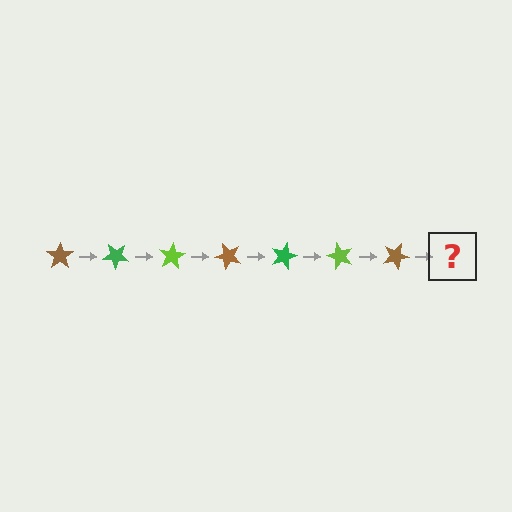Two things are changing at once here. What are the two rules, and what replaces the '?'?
The two rules are that it rotates 40 degrees each step and the color cycles through brown, green, and lime. The '?' should be a green star, rotated 280 degrees from the start.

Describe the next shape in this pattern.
It should be a green star, rotated 280 degrees from the start.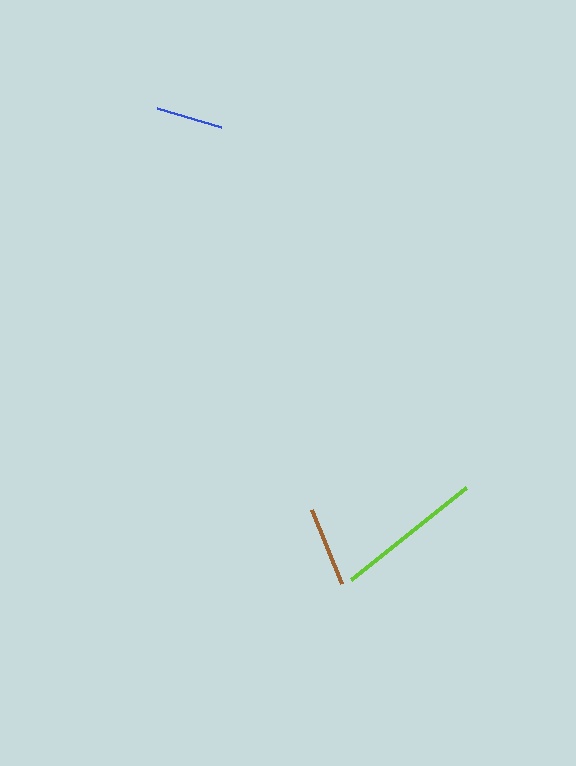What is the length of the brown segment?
The brown segment is approximately 80 pixels long.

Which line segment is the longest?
The lime line is the longest at approximately 148 pixels.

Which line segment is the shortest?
The blue line is the shortest at approximately 67 pixels.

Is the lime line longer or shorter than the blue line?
The lime line is longer than the blue line.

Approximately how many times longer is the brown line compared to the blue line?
The brown line is approximately 1.2 times the length of the blue line.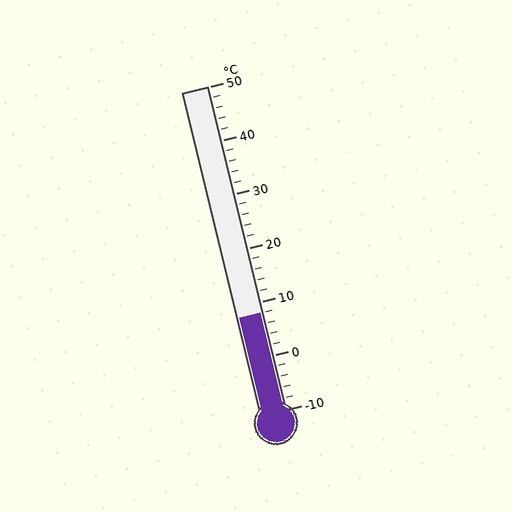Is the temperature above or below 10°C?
The temperature is below 10°C.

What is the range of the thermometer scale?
The thermometer scale ranges from -10°C to 50°C.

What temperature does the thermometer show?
The thermometer shows approximately 8°C.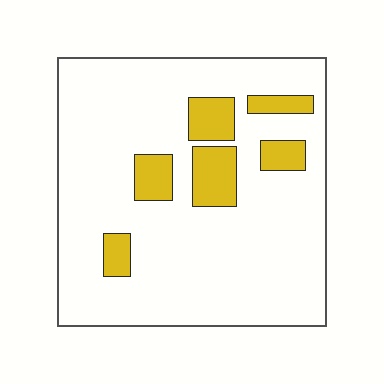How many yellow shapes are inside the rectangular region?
6.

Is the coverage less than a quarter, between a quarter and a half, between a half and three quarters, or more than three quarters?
Less than a quarter.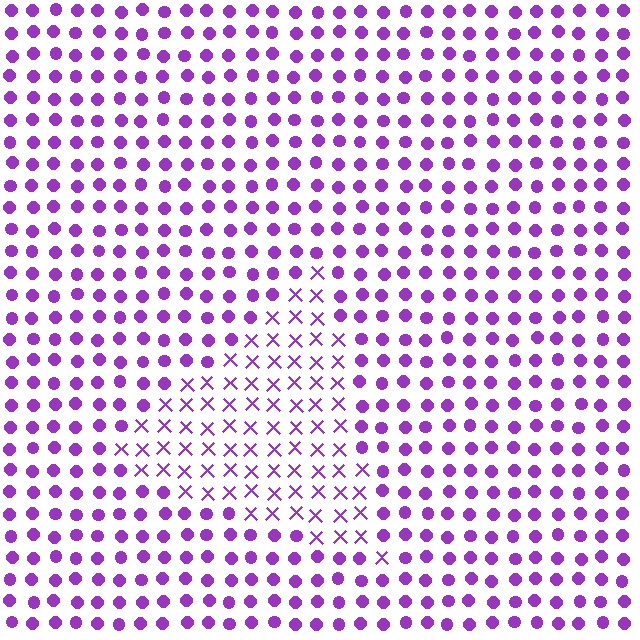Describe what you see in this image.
The image is filled with small purple elements arranged in a uniform grid. A triangle-shaped region contains X marks, while the surrounding area contains circles. The boundary is defined purely by the change in element shape.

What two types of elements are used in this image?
The image uses X marks inside the triangle region and circles outside it.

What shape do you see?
I see a triangle.